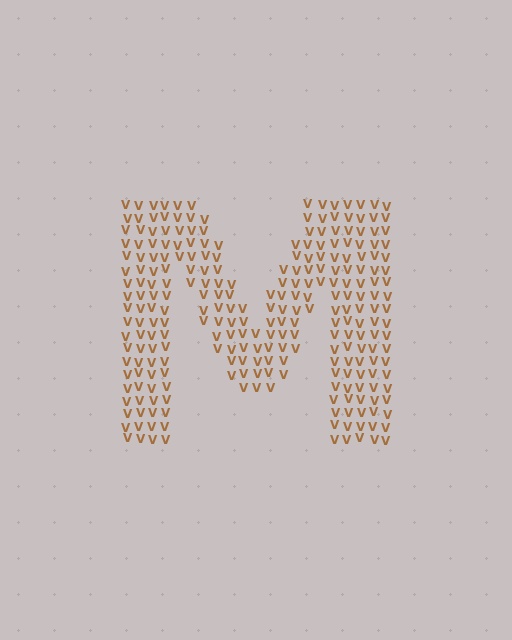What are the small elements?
The small elements are letter V's.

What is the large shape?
The large shape is the letter M.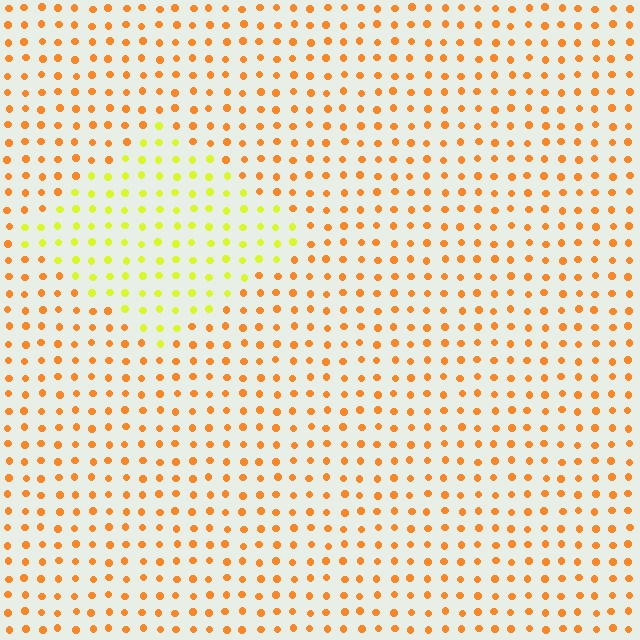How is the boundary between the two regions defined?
The boundary is defined purely by a slight shift in hue (about 42 degrees). Spacing, size, and orientation are identical on both sides.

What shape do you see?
I see a diamond.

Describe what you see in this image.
The image is filled with small orange elements in a uniform arrangement. A diamond-shaped region is visible where the elements are tinted to a slightly different hue, forming a subtle color boundary.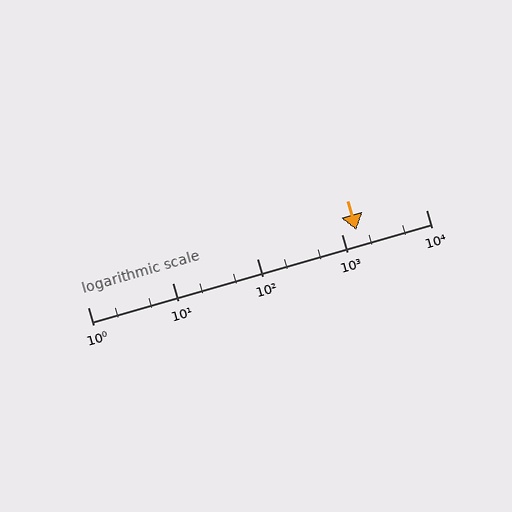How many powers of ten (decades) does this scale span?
The scale spans 4 decades, from 1 to 10000.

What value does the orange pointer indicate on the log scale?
The pointer indicates approximately 1500.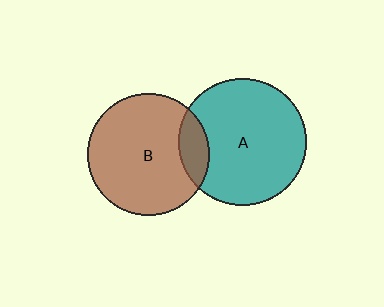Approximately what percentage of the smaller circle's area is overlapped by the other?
Approximately 15%.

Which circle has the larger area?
Circle A (teal).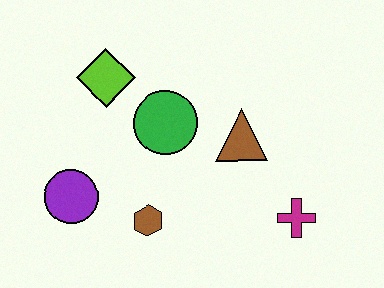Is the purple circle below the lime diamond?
Yes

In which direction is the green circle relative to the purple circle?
The green circle is to the right of the purple circle.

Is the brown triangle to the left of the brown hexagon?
No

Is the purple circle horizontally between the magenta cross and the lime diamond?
No